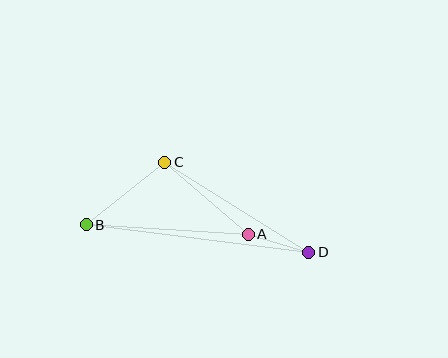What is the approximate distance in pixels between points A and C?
The distance between A and C is approximately 110 pixels.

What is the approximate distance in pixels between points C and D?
The distance between C and D is approximately 170 pixels.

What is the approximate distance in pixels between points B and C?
The distance between B and C is approximately 100 pixels.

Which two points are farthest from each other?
Points B and D are farthest from each other.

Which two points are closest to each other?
Points A and D are closest to each other.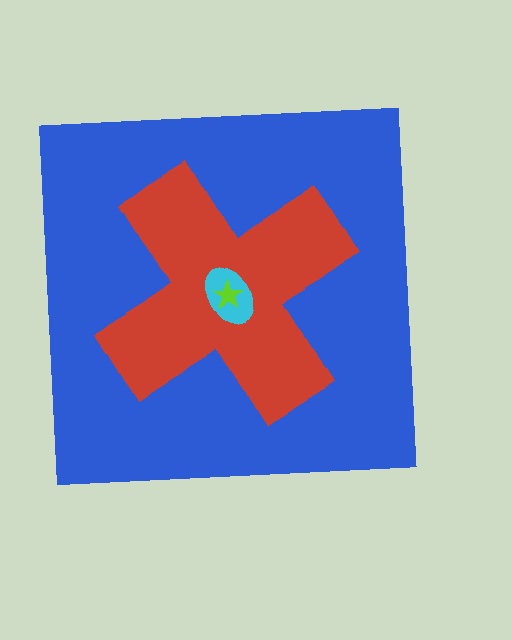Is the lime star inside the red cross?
Yes.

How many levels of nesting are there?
4.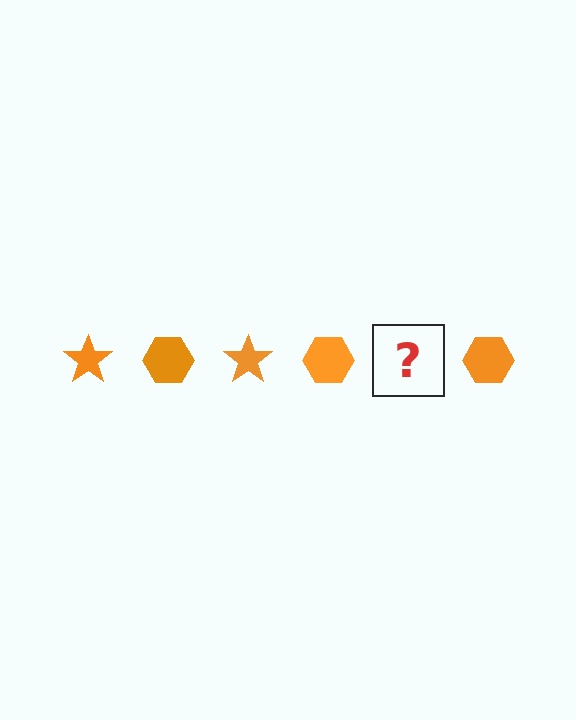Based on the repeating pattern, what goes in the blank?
The blank should be an orange star.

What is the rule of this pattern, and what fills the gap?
The rule is that the pattern cycles through star, hexagon shapes in orange. The gap should be filled with an orange star.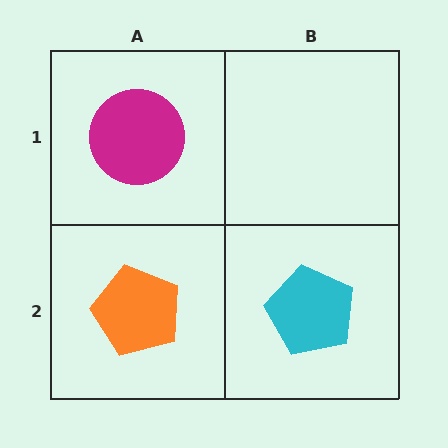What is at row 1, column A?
A magenta circle.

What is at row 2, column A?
An orange pentagon.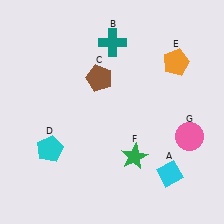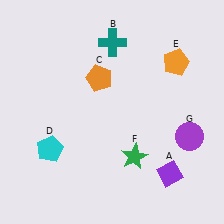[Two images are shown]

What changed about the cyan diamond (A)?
In Image 1, A is cyan. In Image 2, it changed to purple.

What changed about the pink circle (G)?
In Image 1, G is pink. In Image 2, it changed to purple.